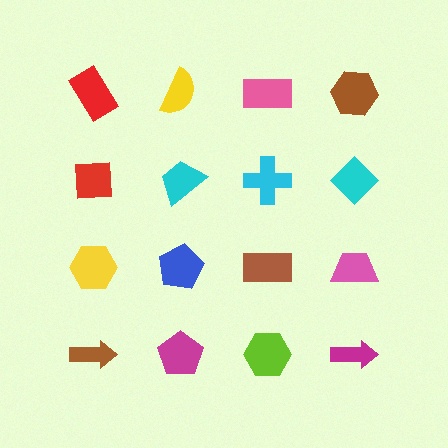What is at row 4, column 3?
A lime hexagon.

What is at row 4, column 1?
A brown arrow.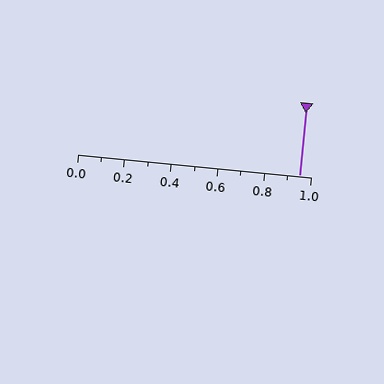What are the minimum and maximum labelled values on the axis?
The axis runs from 0.0 to 1.0.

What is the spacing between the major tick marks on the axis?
The major ticks are spaced 0.2 apart.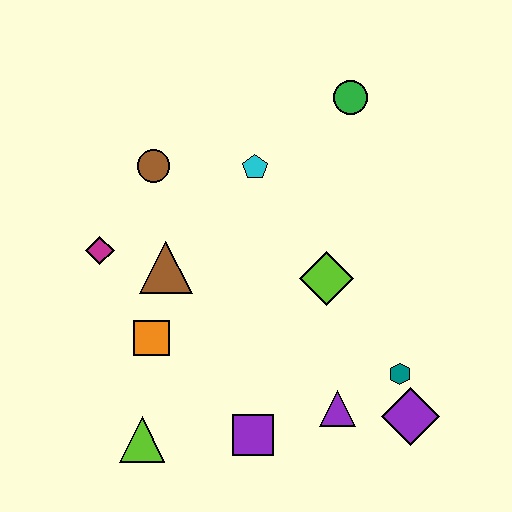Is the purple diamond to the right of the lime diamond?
Yes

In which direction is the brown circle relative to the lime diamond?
The brown circle is to the left of the lime diamond.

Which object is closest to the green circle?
The cyan pentagon is closest to the green circle.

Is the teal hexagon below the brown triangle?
Yes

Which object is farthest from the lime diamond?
The lime triangle is farthest from the lime diamond.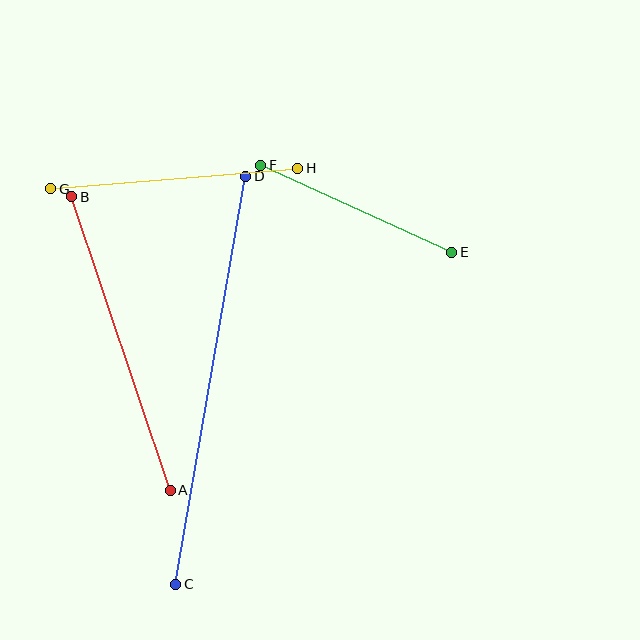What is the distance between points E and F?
The distance is approximately 210 pixels.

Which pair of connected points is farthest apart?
Points C and D are farthest apart.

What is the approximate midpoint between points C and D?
The midpoint is at approximately (211, 380) pixels.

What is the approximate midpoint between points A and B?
The midpoint is at approximately (121, 343) pixels.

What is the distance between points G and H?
The distance is approximately 248 pixels.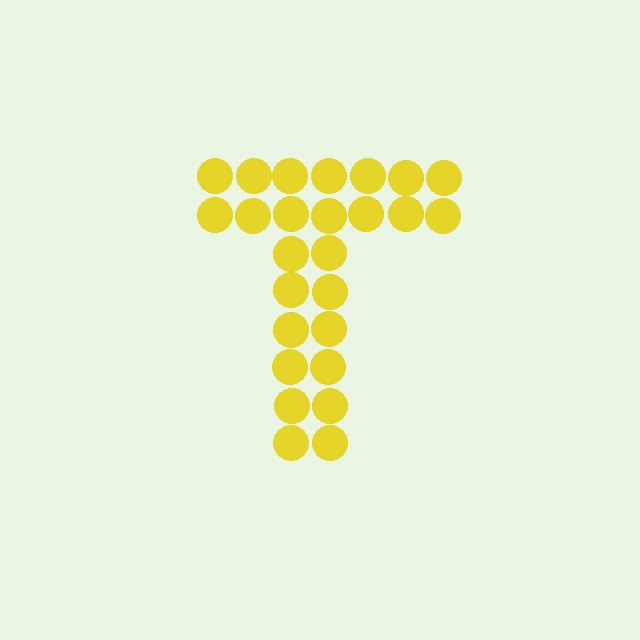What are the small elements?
The small elements are circles.